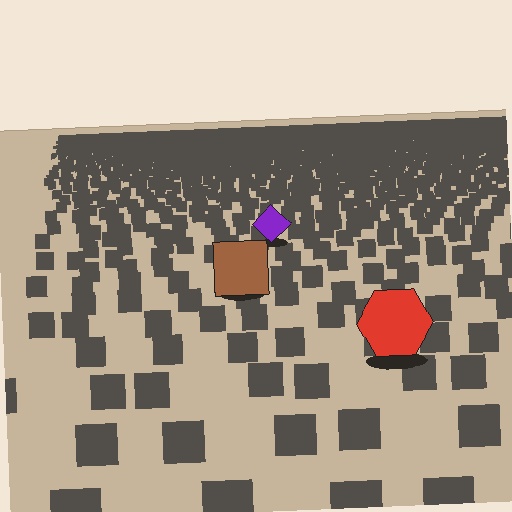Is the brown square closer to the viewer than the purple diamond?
Yes. The brown square is closer — you can tell from the texture gradient: the ground texture is coarser near it.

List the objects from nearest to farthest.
From nearest to farthest: the red hexagon, the brown square, the purple diamond.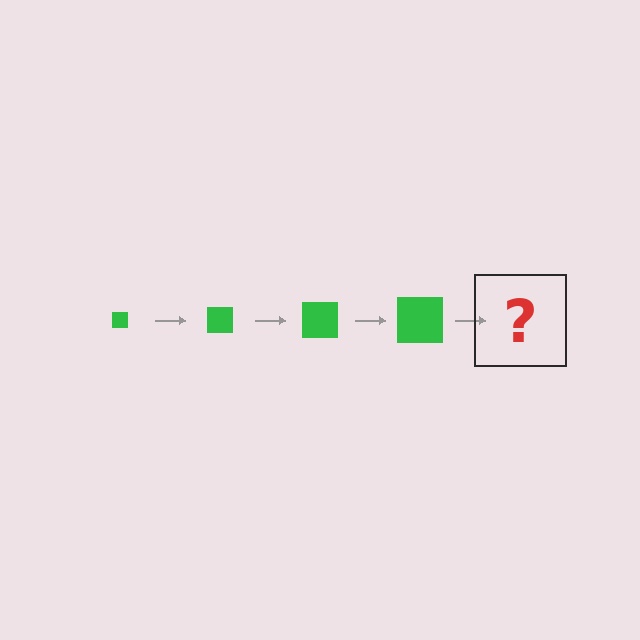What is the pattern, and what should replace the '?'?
The pattern is that the square gets progressively larger each step. The '?' should be a green square, larger than the previous one.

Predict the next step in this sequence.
The next step is a green square, larger than the previous one.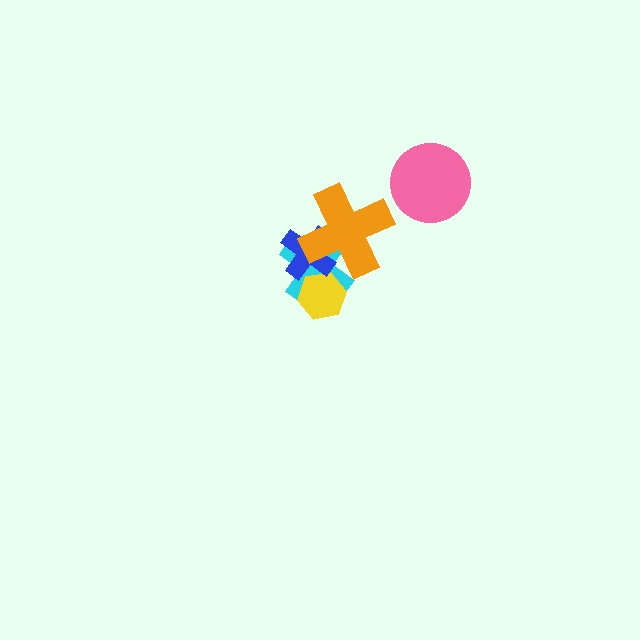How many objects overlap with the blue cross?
3 objects overlap with the blue cross.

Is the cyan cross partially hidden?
Yes, it is partially covered by another shape.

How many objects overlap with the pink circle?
0 objects overlap with the pink circle.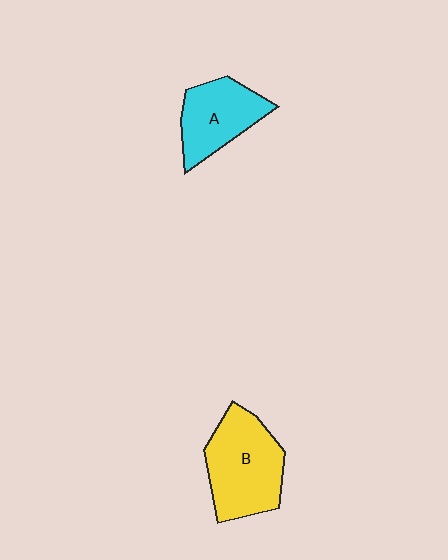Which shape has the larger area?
Shape B (yellow).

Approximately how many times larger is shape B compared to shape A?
Approximately 1.3 times.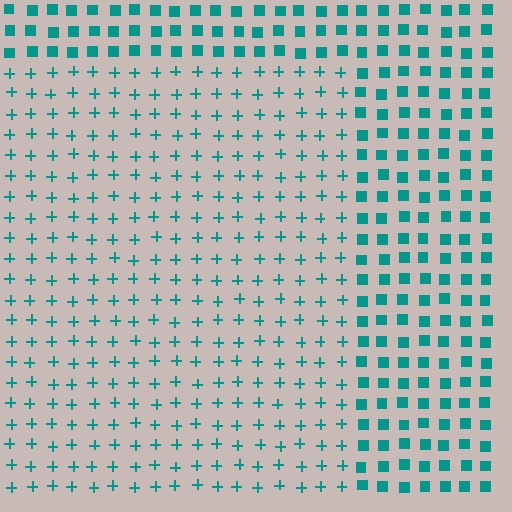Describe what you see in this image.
The image is filled with small teal elements arranged in a uniform grid. A rectangle-shaped region contains plus signs, while the surrounding area contains squares. The boundary is defined purely by the change in element shape.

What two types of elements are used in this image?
The image uses plus signs inside the rectangle region and squares outside it.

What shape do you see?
I see a rectangle.